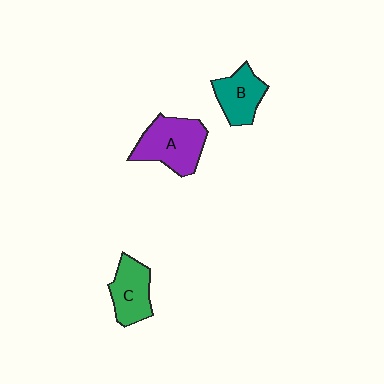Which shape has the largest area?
Shape A (purple).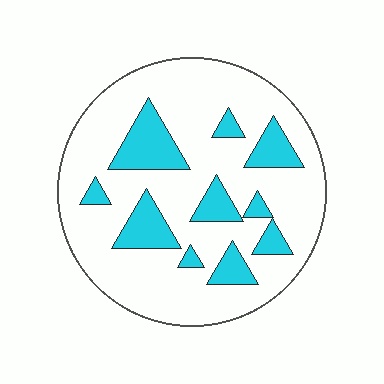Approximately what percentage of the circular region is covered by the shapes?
Approximately 20%.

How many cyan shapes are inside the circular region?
10.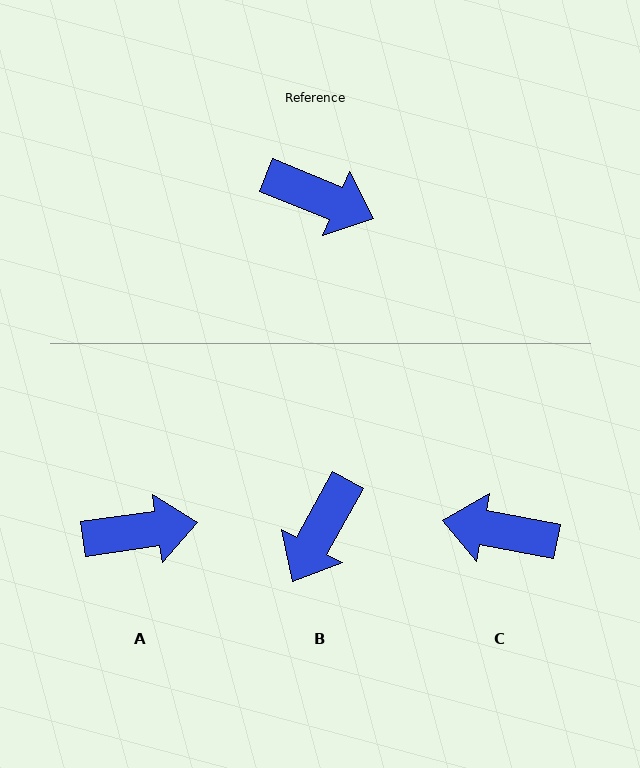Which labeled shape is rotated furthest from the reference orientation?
C, about 168 degrees away.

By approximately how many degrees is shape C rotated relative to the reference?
Approximately 168 degrees clockwise.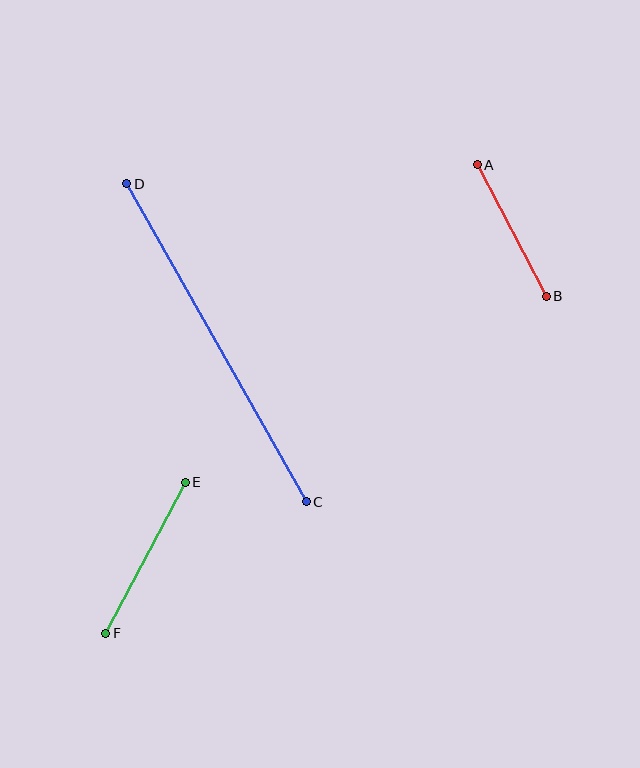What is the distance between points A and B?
The distance is approximately 149 pixels.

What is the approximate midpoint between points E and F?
The midpoint is at approximately (145, 558) pixels.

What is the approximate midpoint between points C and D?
The midpoint is at approximately (217, 343) pixels.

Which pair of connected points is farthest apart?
Points C and D are farthest apart.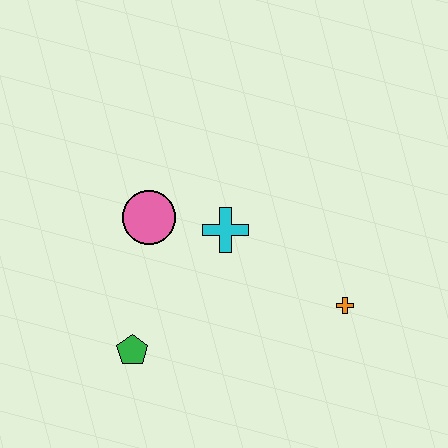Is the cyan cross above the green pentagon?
Yes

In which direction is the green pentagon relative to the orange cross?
The green pentagon is to the left of the orange cross.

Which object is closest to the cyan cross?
The pink circle is closest to the cyan cross.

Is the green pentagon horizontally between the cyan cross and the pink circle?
No